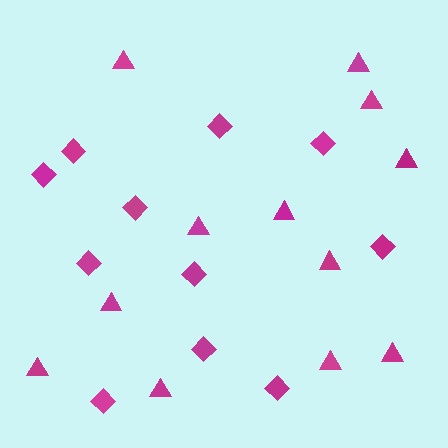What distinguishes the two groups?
There are 2 groups: one group of diamonds (11) and one group of triangles (12).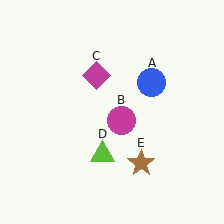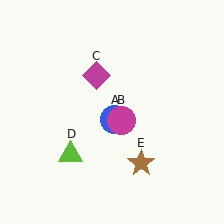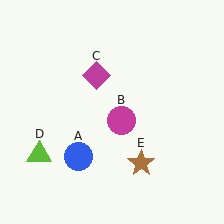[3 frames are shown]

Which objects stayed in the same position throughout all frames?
Magenta circle (object B) and magenta diamond (object C) and brown star (object E) remained stationary.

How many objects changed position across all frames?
2 objects changed position: blue circle (object A), lime triangle (object D).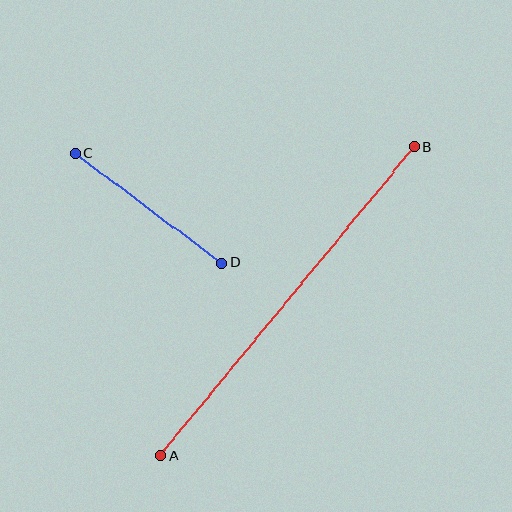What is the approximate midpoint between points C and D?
The midpoint is at approximately (149, 208) pixels.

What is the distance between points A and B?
The distance is approximately 399 pixels.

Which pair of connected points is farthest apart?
Points A and B are farthest apart.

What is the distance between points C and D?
The distance is approximately 183 pixels.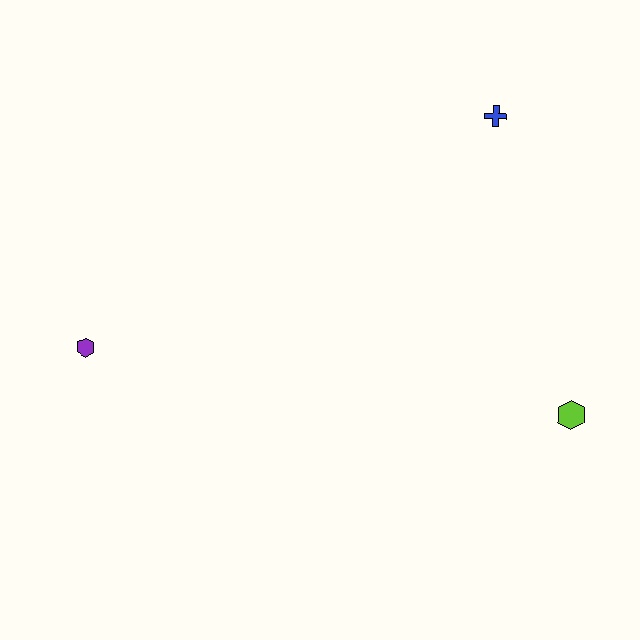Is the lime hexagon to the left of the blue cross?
No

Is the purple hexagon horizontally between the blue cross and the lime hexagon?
No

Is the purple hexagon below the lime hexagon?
No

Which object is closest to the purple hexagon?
The blue cross is closest to the purple hexagon.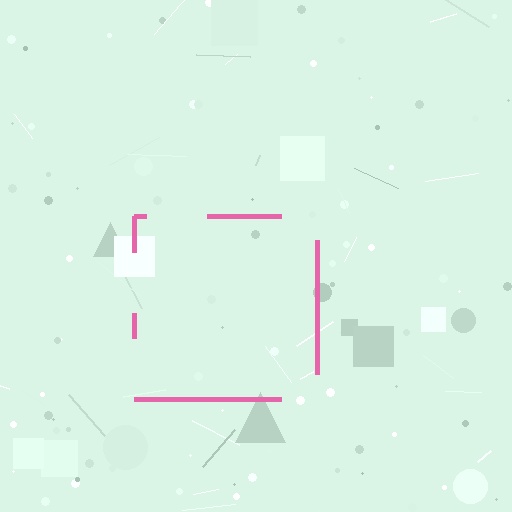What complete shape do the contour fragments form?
The contour fragments form a square.